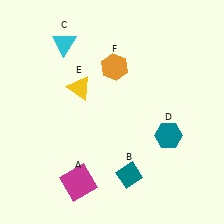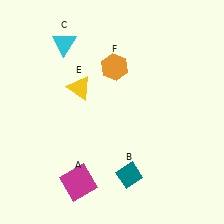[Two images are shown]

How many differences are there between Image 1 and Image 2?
There is 1 difference between the two images.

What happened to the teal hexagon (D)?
The teal hexagon (D) was removed in Image 2. It was in the bottom-right area of Image 1.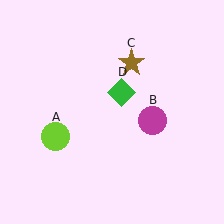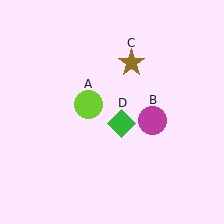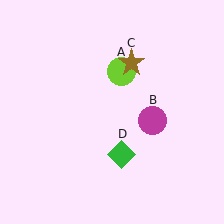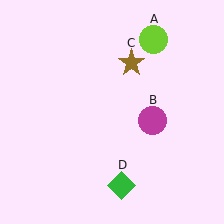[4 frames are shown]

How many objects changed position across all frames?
2 objects changed position: lime circle (object A), green diamond (object D).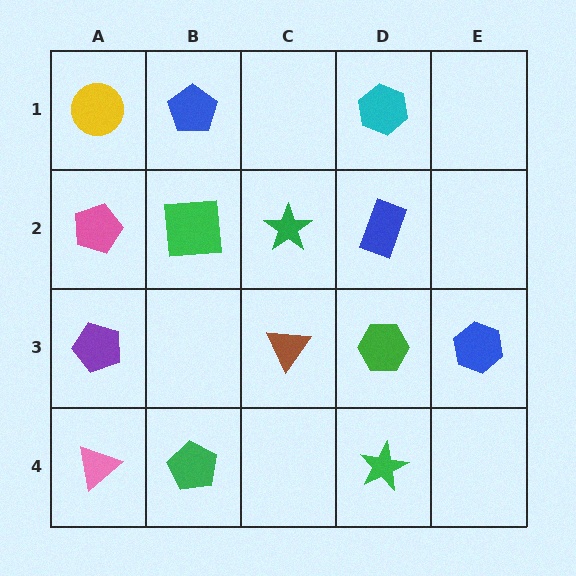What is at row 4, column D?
A green star.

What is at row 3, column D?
A green hexagon.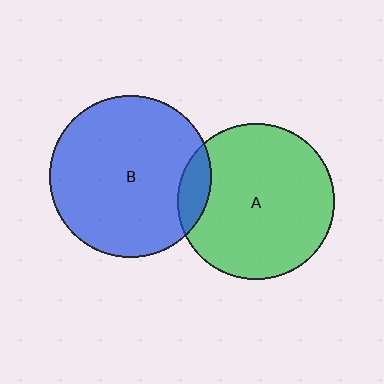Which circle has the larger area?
Circle B (blue).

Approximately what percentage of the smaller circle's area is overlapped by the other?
Approximately 10%.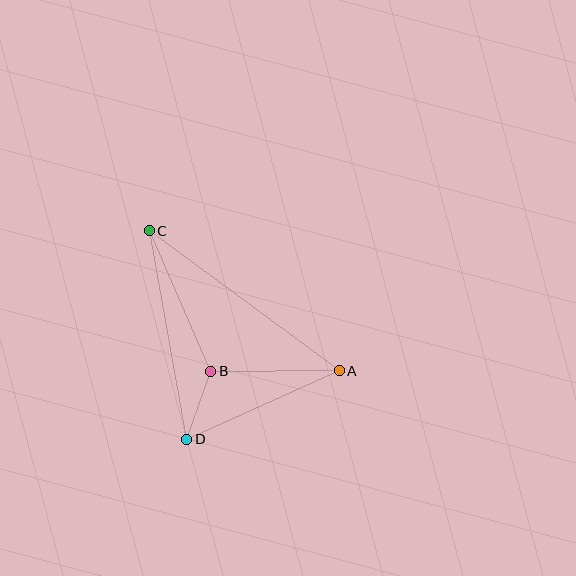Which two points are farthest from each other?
Points A and C are farthest from each other.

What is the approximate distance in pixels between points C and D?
The distance between C and D is approximately 212 pixels.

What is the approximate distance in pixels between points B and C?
The distance between B and C is approximately 153 pixels.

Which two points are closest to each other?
Points B and D are closest to each other.